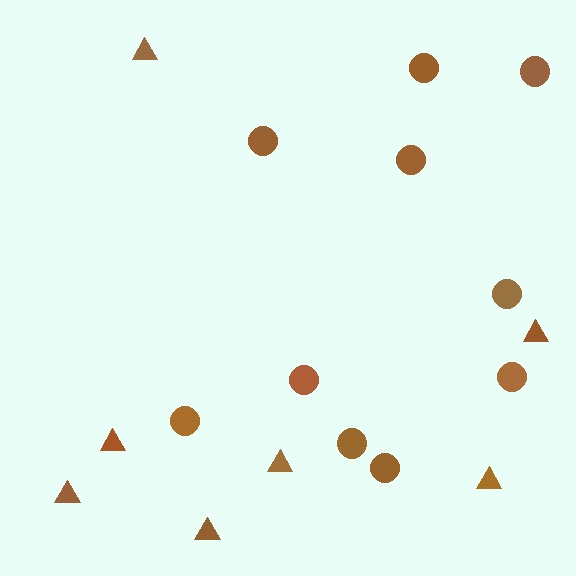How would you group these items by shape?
There are 2 groups: one group of circles (10) and one group of triangles (7).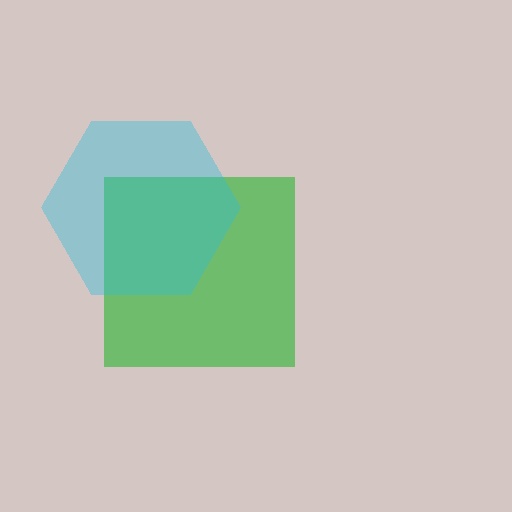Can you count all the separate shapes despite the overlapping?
Yes, there are 2 separate shapes.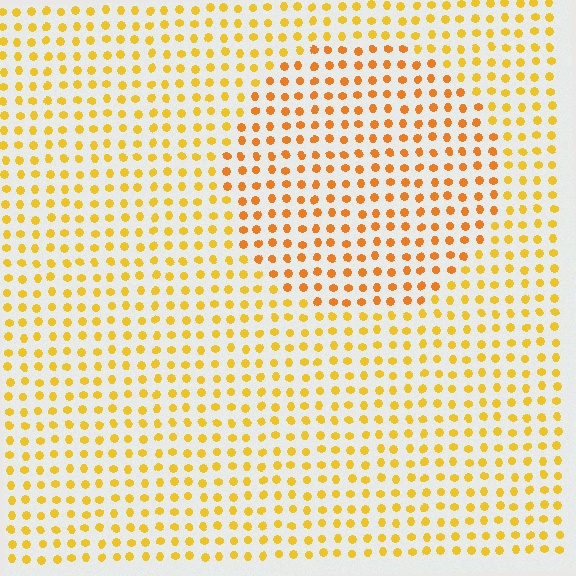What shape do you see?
I see a circle.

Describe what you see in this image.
The image is filled with small yellow elements in a uniform arrangement. A circle-shaped region is visible where the elements are tinted to a slightly different hue, forming a subtle color boundary.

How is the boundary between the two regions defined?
The boundary is defined purely by a slight shift in hue (about 21 degrees). Spacing, size, and orientation are identical on both sides.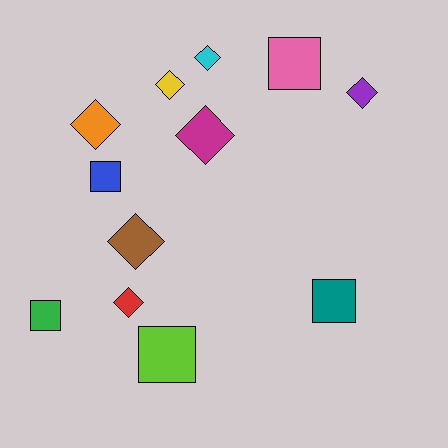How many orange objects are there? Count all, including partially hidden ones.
There is 1 orange object.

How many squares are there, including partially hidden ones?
There are 5 squares.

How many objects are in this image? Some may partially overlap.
There are 12 objects.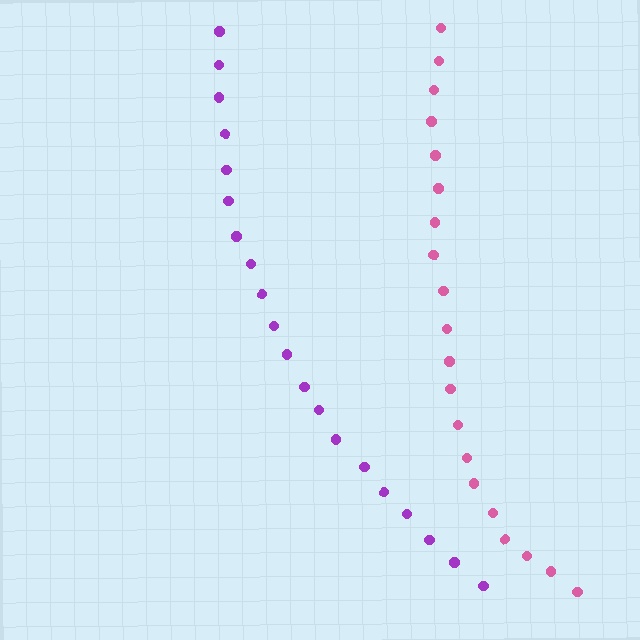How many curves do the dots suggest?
There are 2 distinct paths.